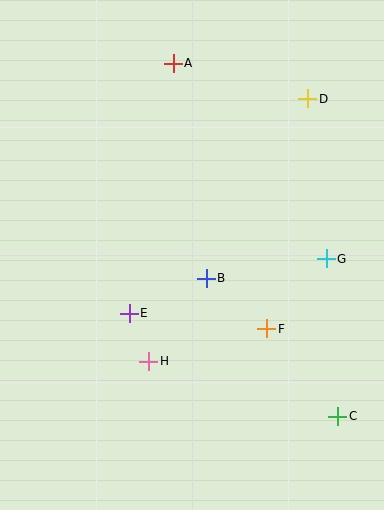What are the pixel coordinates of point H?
Point H is at (149, 361).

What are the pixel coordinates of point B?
Point B is at (206, 278).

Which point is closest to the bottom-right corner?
Point C is closest to the bottom-right corner.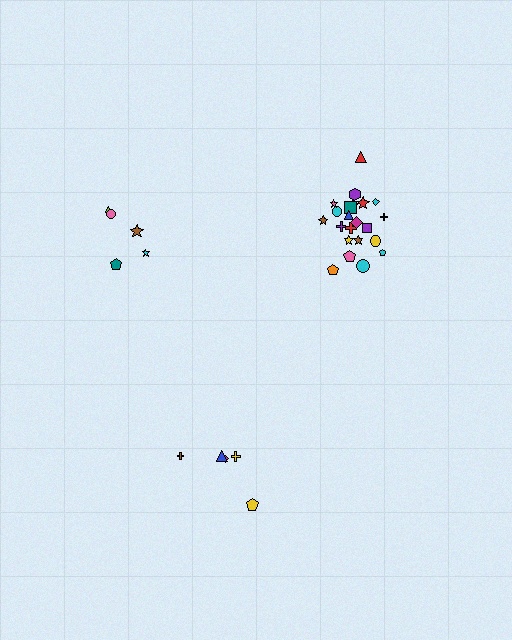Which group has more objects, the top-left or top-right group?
The top-right group.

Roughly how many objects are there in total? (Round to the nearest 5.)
Roughly 30 objects in total.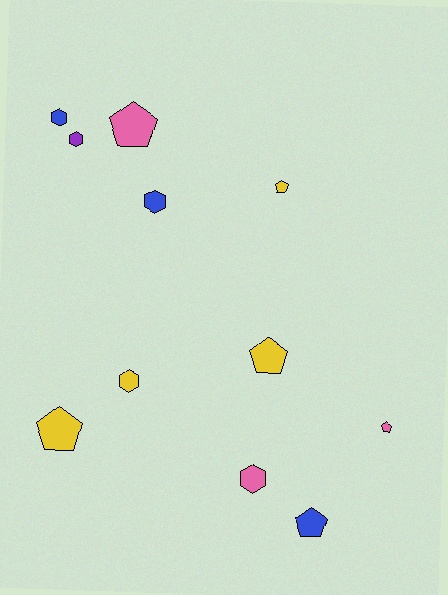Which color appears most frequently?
Yellow, with 4 objects.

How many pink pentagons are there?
There are 2 pink pentagons.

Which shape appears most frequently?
Pentagon, with 6 objects.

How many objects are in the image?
There are 11 objects.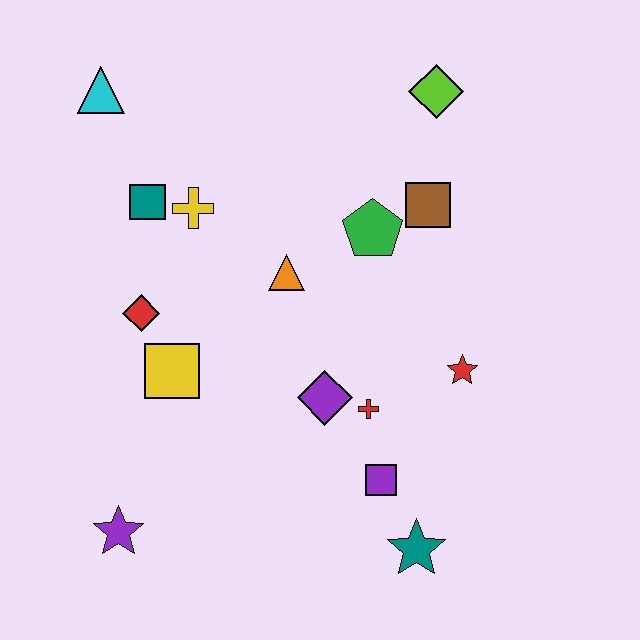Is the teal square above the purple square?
Yes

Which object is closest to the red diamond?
The yellow square is closest to the red diamond.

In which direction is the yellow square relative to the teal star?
The yellow square is to the left of the teal star.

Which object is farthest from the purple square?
The cyan triangle is farthest from the purple square.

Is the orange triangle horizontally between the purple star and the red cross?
Yes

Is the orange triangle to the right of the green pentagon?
No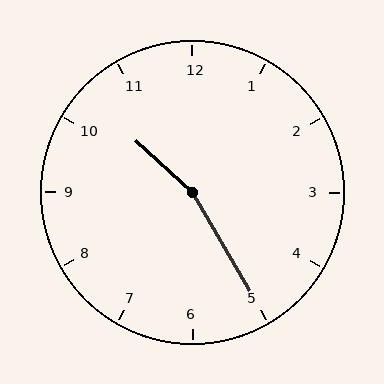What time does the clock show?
10:25.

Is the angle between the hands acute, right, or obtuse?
It is obtuse.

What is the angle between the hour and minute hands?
Approximately 162 degrees.